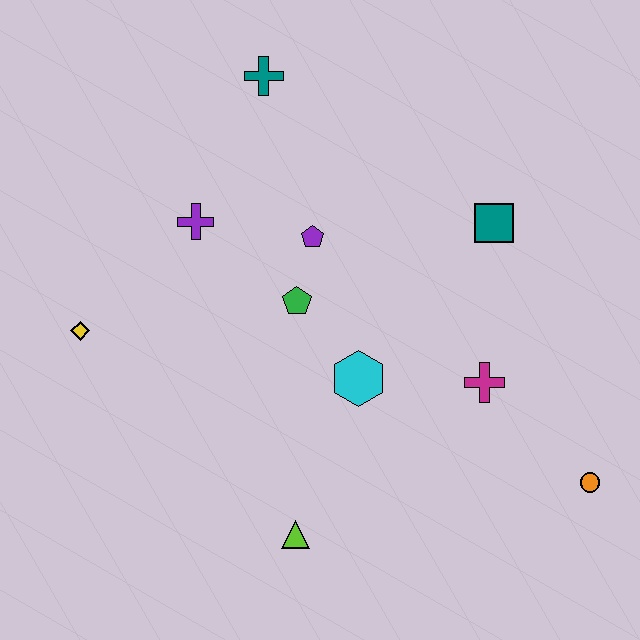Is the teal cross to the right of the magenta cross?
No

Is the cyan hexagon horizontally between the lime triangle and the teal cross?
No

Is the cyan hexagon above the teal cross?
No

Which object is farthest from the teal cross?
The orange circle is farthest from the teal cross.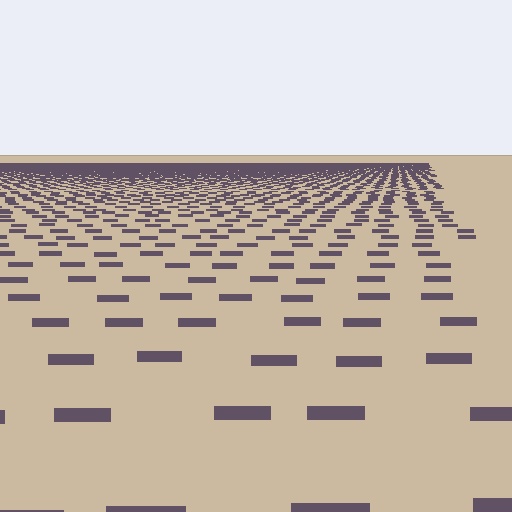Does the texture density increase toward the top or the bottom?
Density increases toward the top.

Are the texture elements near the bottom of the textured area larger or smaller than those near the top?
Larger. Near the bottom, elements are closer to the viewer and appear at a bigger on-screen size.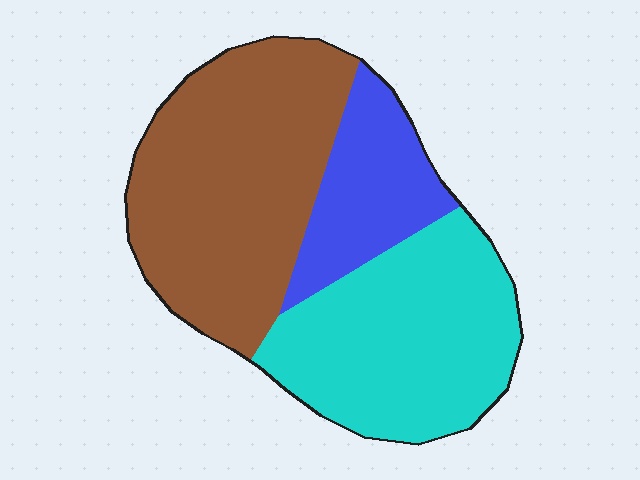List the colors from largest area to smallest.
From largest to smallest: brown, cyan, blue.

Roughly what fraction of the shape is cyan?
Cyan takes up about three eighths (3/8) of the shape.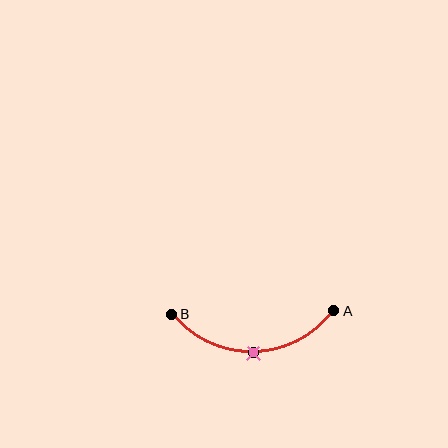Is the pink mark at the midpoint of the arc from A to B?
Yes. The pink mark lies on the arc at equal arc-length from both A and B — it is the arc midpoint.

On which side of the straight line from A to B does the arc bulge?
The arc bulges below the straight line connecting A and B.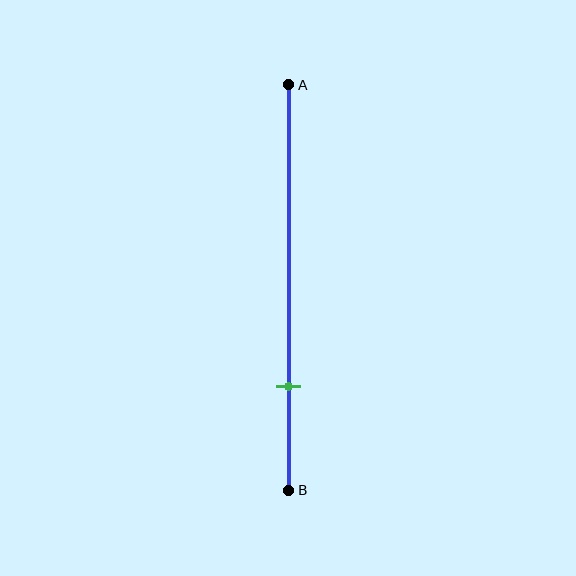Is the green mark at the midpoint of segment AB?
No, the mark is at about 75% from A, not at the 50% midpoint.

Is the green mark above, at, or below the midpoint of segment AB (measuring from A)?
The green mark is below the midpoint of segment AB.